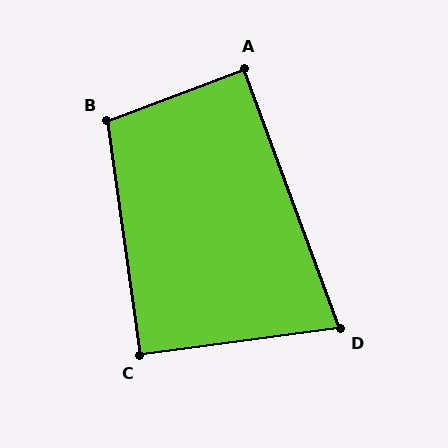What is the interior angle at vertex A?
Approximately 90 degrees (approximately right).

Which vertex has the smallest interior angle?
D, at approximately 77 degrees.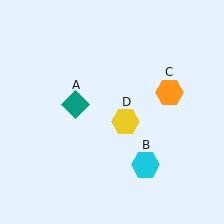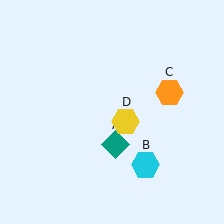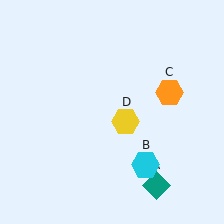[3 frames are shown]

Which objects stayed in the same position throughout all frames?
Cyan hexagon (object B) and orange hexagon (object C) and yellow hexagon (object D) remained stationary.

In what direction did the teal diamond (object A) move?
The teal diamond (object A) moved down and to the right.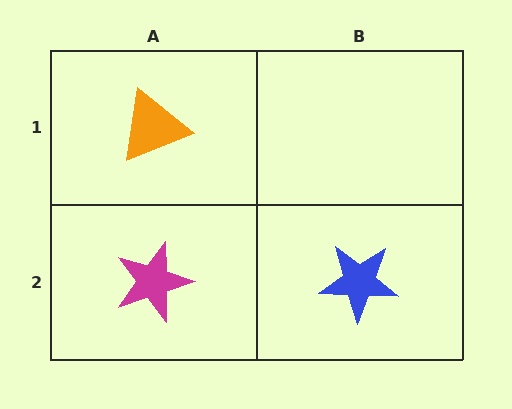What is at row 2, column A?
A magenta star.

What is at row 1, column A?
An orange triangle.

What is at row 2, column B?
A blue star.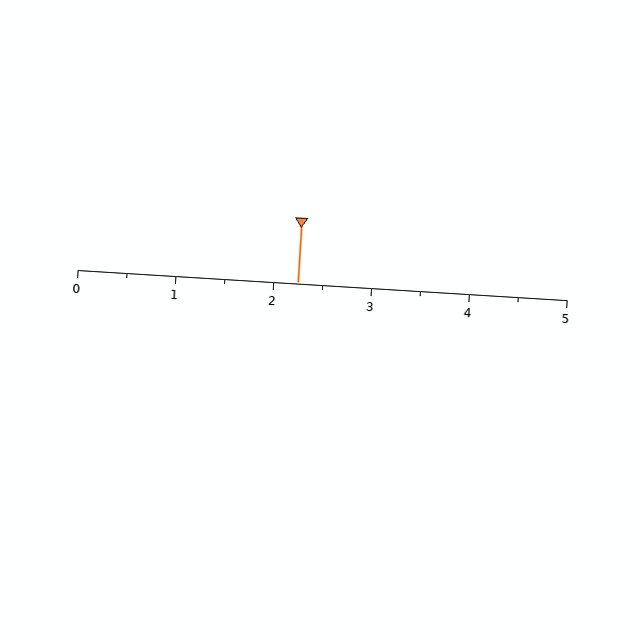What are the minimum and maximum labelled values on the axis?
The axis runs from 0 to 5.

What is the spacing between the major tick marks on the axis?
The major ticks are spaced 1 apart.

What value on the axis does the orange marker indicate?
The marker indicates approximately 2.2.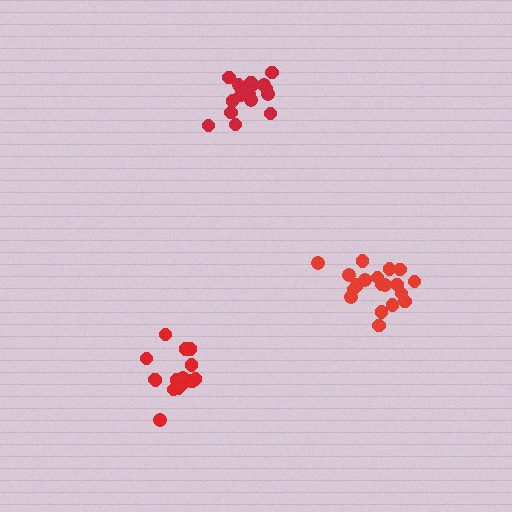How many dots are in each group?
Group 1: 18 dots, Group 2: 19 dots, Group 3: 17 dots (54 total).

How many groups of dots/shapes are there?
There are 3 groups.